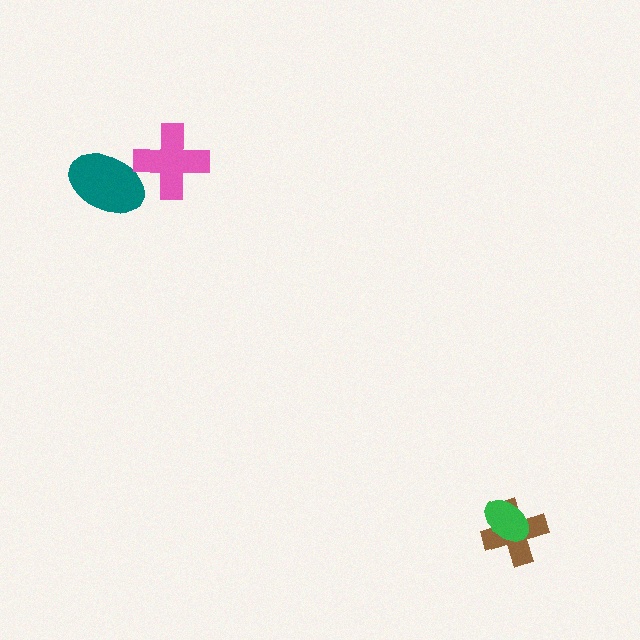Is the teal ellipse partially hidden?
Yes, it is partially covered by another shape.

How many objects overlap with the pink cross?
1 object overlaps with the pink cross.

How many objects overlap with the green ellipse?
1 object overlaps with the green ellipse.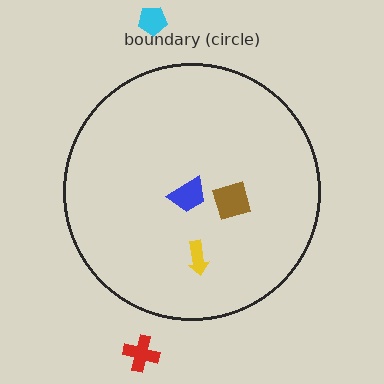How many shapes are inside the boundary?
3 inside, 2 outside.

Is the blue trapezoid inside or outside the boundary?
Inside.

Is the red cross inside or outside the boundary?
Outside.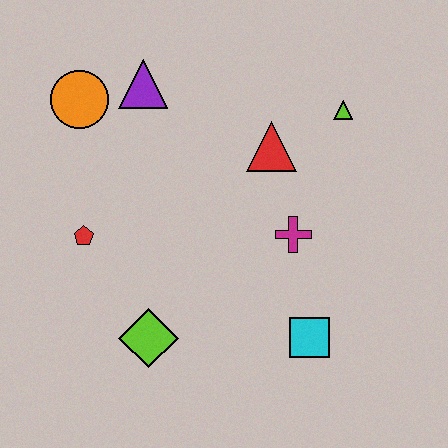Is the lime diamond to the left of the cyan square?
Yes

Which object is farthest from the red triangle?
The lime diamond is farthest from the red triangle.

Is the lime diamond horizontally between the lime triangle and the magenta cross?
No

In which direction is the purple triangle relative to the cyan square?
The purple triangle is above the cyan square.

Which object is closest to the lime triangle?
The red triangle is closest to the lime triangle.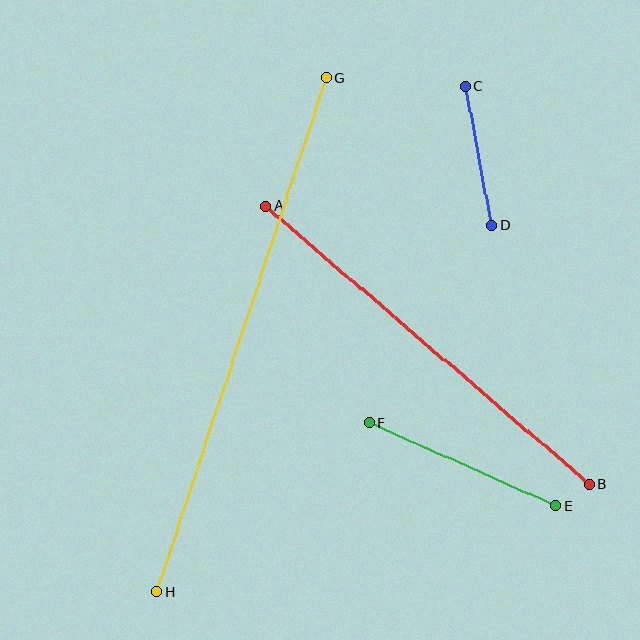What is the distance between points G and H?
The distance is approximately 541 pixels.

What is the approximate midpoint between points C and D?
The midpoint is at approximately (479, 156) pixels.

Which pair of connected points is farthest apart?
Points G and H are farthest apart.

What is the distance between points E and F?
The distance is approximately 204 pixels.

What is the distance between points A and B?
The distance is approximately 427 pixels.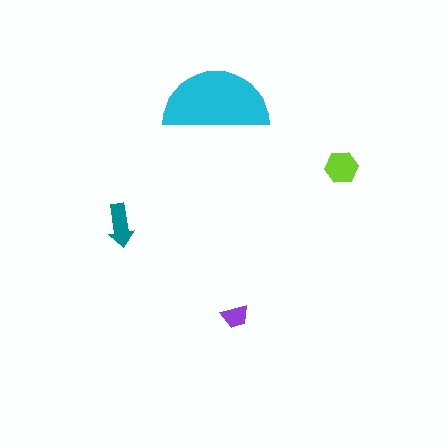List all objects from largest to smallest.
The cyan semicircle, the lime hexagon, the teal arrow, the purple trapezoid.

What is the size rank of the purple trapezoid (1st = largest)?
4th.